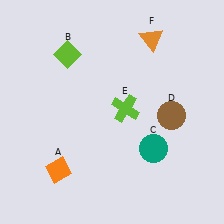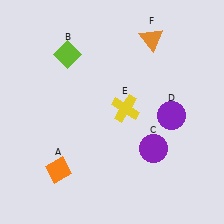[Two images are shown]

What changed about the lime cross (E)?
In Image 1, E is lime. In Image 2, it changed to yellow.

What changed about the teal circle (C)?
In Image 1, C is teal. In Image 2, it changed to purple.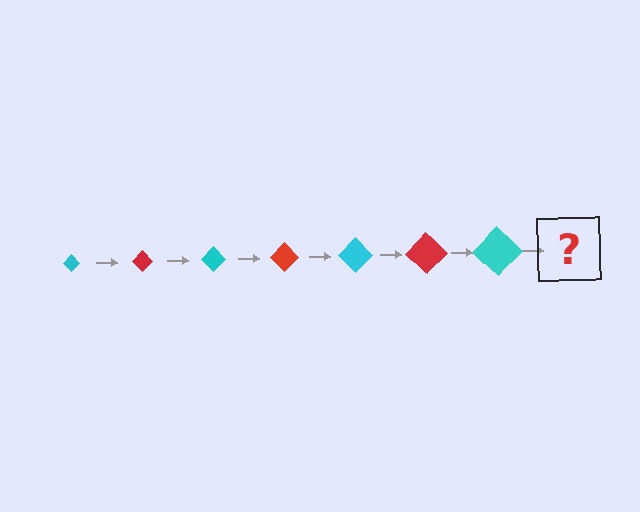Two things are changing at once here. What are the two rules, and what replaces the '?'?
The two rules are that the diamond grows larger each step and the color cycles through cyan and red. The '?' should be a red diamond, larger than the previous one.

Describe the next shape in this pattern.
It should be a red diamond, larger than the previous one.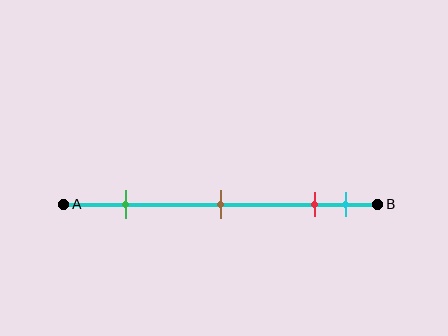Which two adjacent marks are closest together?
The red and cyan marks are the closest adjacent pair.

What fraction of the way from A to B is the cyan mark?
The cyan mark is approximately 90% (0.9) of the way from A to B.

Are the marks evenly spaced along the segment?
No, the marks are not evenly spaced.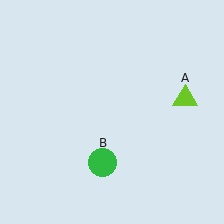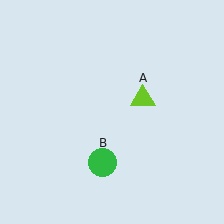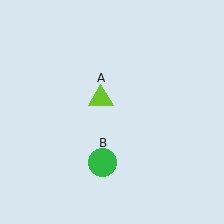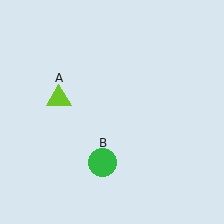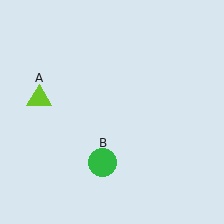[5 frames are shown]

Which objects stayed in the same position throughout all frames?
Green circle (object B) remained stationary.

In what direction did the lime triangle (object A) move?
The lime triangle (object A) moved left.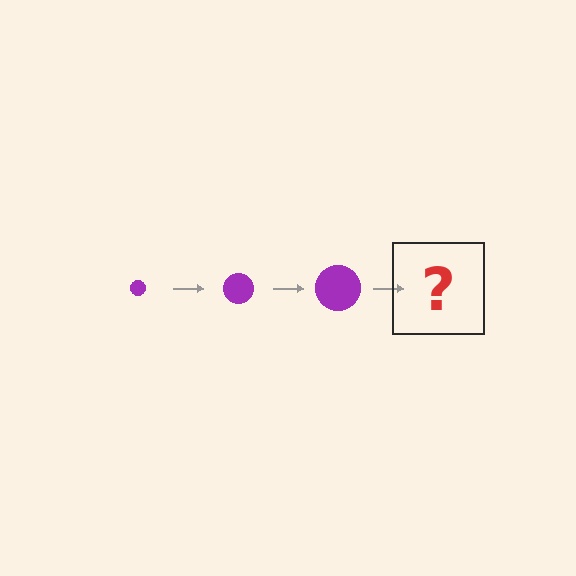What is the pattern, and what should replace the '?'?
The pattern is that the circle gets progressively larger each step. The '?' should be a purple circle, larger than the previous one.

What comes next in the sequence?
The next element should be a purple circle, larger than the previous one.